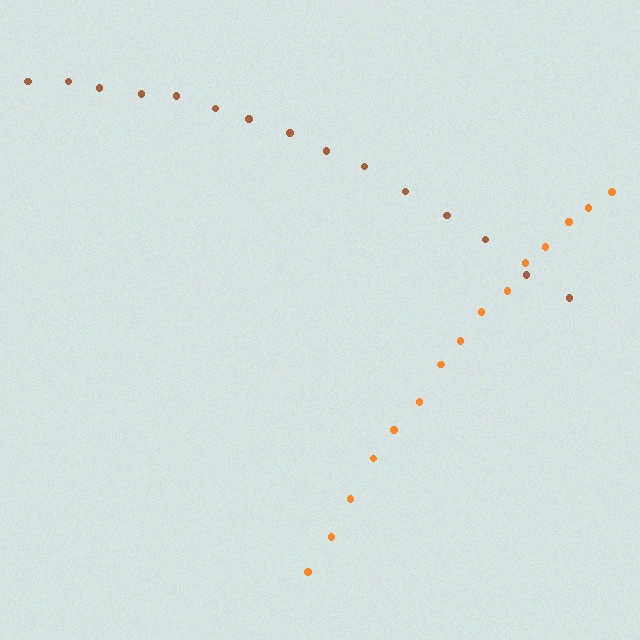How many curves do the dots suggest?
There are 2 distinct paths.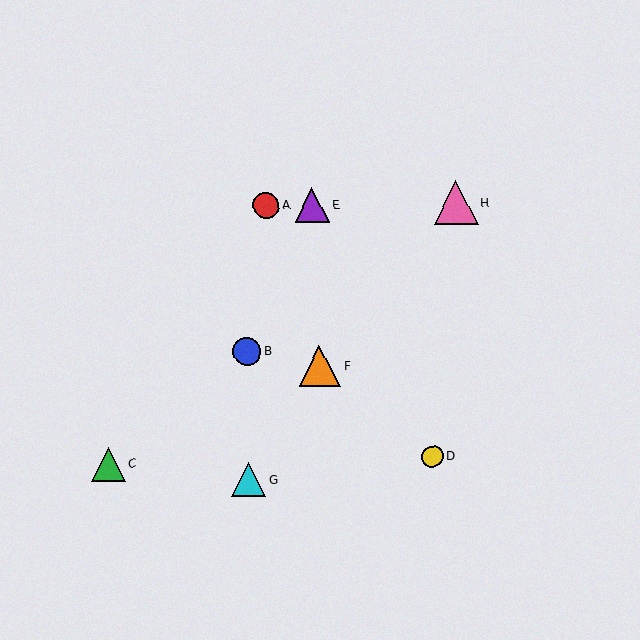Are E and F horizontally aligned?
No, E is at y≈205 and F is at y≈366.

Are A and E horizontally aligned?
Yes, both are at y≈205.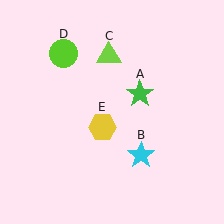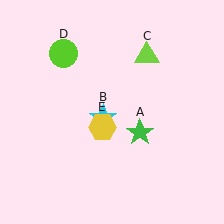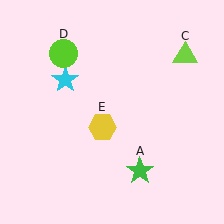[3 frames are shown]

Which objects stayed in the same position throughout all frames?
Lime circle (object D) and yellow hexagon (object E) remained stationary.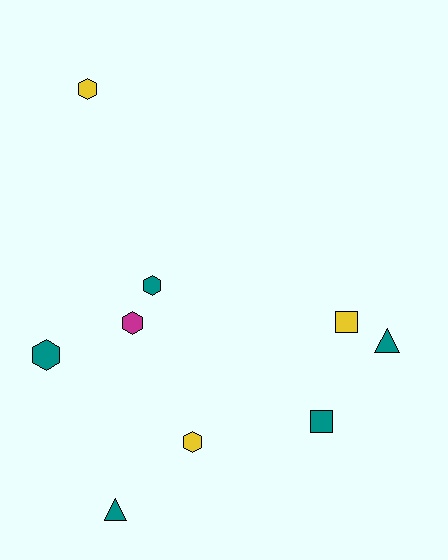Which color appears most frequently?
Teal, with 5 objects.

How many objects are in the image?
There are 9 objects.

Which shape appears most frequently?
Hexagon, with 5 objects.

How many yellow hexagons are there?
There are 2 yellow hexagons.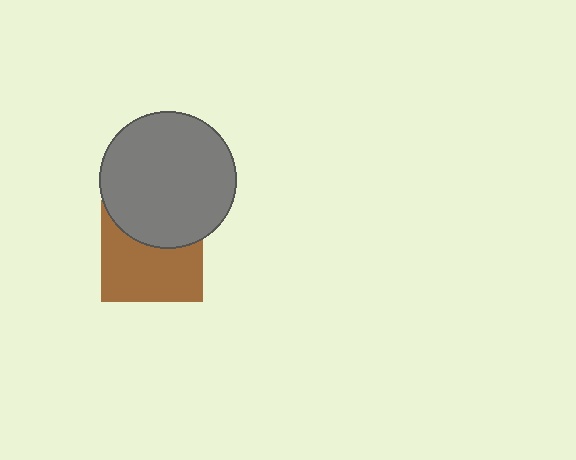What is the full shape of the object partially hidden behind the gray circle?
The partially hidden object is a brown square.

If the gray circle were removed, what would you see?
You would see the complete brown square.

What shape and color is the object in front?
The object in front is a gray circle.